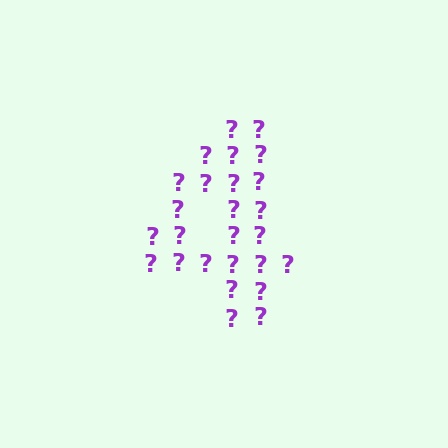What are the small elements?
The small elements are question marks.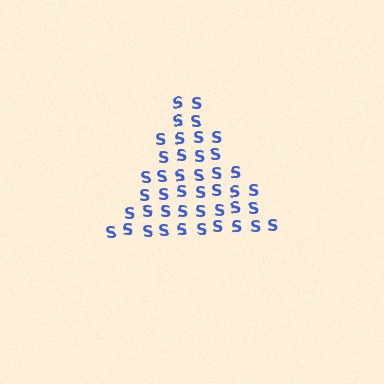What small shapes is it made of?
It is made of small letter S's.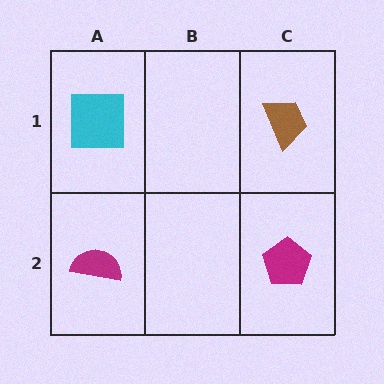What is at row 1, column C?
A brown trapezoid.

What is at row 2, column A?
A magenta semicircle.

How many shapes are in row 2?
2 shapes.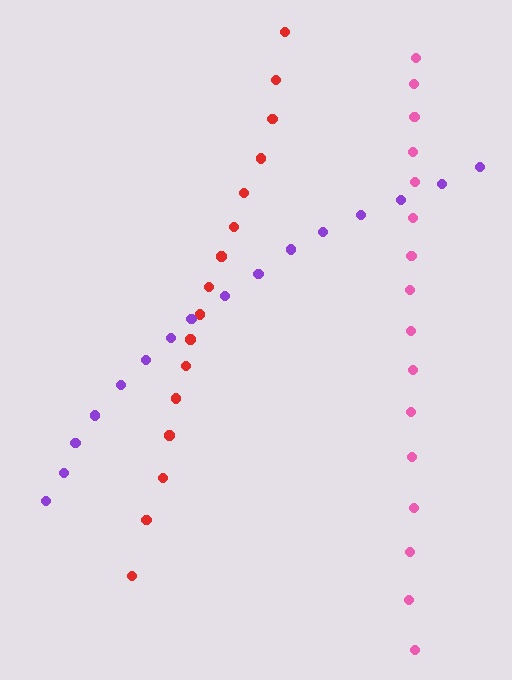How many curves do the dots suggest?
There are 3 distinct paths.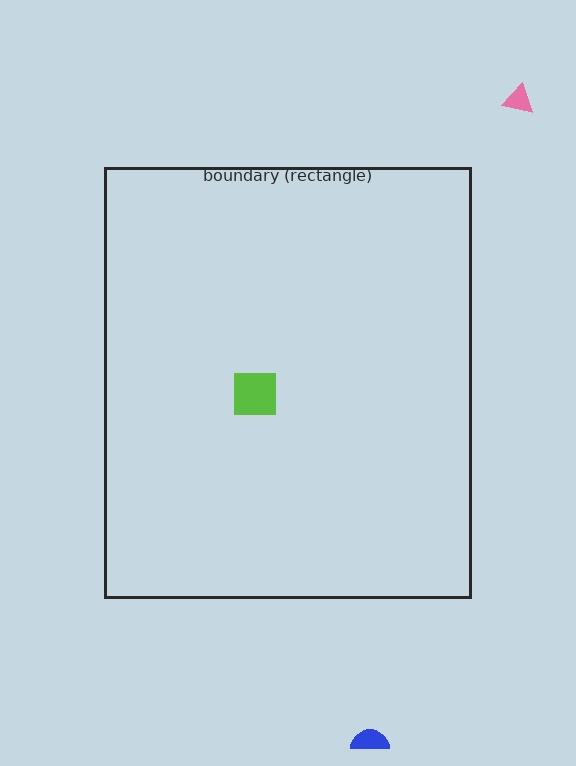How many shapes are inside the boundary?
1 inside, 2 outside.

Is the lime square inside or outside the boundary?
Inside.